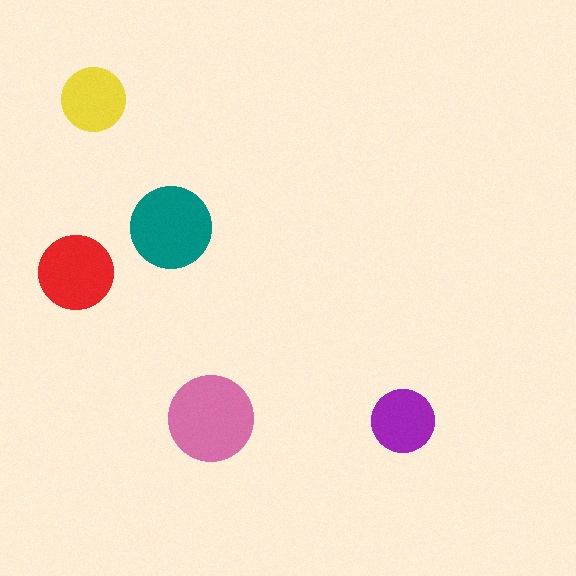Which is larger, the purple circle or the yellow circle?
The yellow one.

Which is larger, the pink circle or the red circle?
The pink one.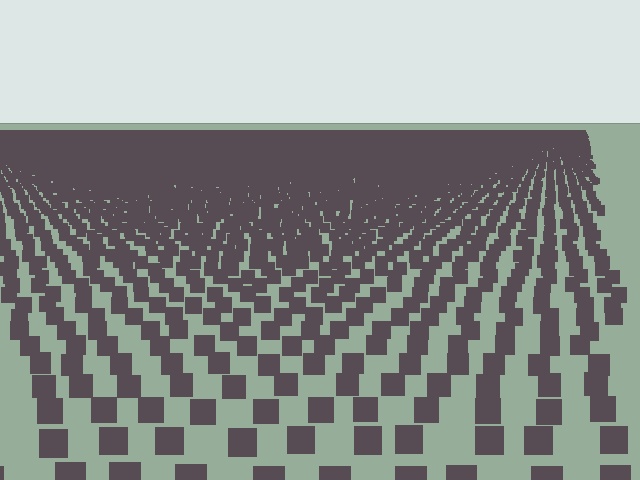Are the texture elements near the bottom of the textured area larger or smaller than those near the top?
Larger. Near the bottom, elements are closer to the viewer and appear at a bigger on-screen size.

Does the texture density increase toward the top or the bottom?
Density increases toward the top.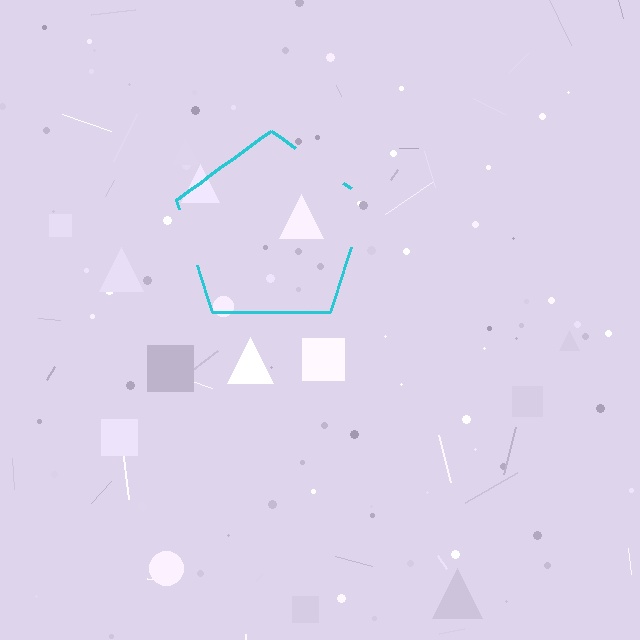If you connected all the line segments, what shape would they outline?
They would outline a pentagon.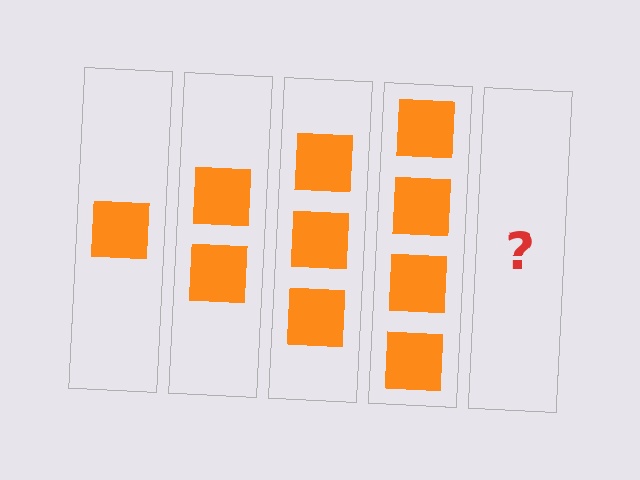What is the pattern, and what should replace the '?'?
The pattern is that each step adds one more square. The '?' should be 5 squares.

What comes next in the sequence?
The next element should be 5 squares.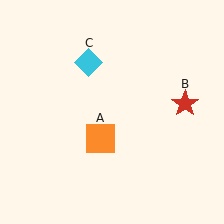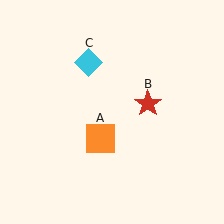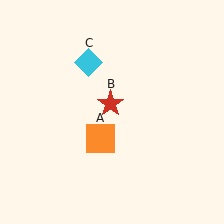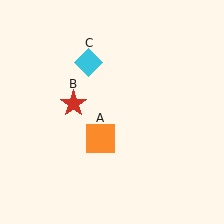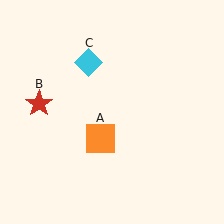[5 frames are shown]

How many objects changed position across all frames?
1 object changed position: red star (object B).